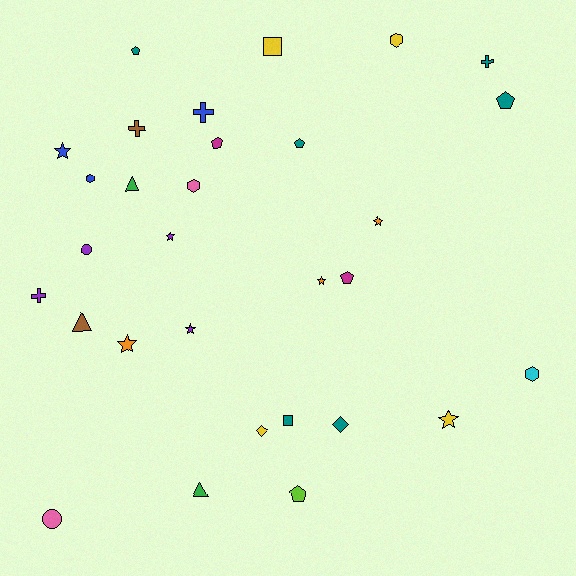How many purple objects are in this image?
There are 4 purple objects.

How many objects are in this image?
There are 30 objects.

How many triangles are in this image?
There are 3 triangles.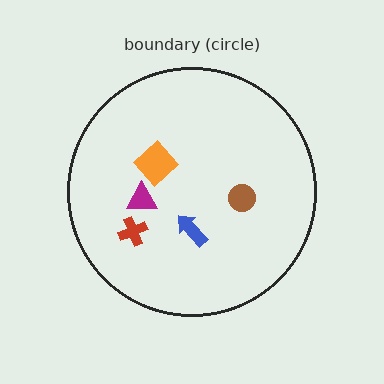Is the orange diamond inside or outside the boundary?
Inside.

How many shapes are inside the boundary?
5 inside, 0 outside.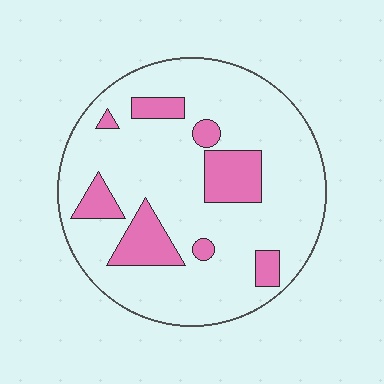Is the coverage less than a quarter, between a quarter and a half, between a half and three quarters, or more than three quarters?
Less than a quarter.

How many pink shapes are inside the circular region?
8.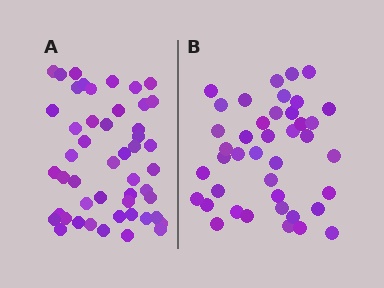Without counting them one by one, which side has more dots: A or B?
Region A (the left region) has more dots.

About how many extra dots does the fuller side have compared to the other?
Region A has roughly 8 or so more dots than region B.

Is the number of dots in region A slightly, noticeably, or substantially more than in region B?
Region A has only slightly more — the two regions are fairly close. The ratio is roughly 1.2 to 1.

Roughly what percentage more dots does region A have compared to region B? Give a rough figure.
About 20% more.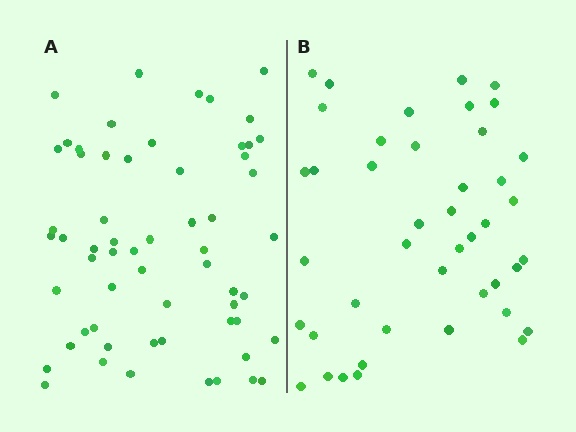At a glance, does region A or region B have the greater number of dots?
Region A (the left region) has more dots.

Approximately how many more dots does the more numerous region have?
Region A has approximately 15 more dots than region B.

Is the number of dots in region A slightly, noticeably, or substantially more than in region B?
Region A has noticeably more, but not dramatically so. The ratio is roughly 1.4 to 1.